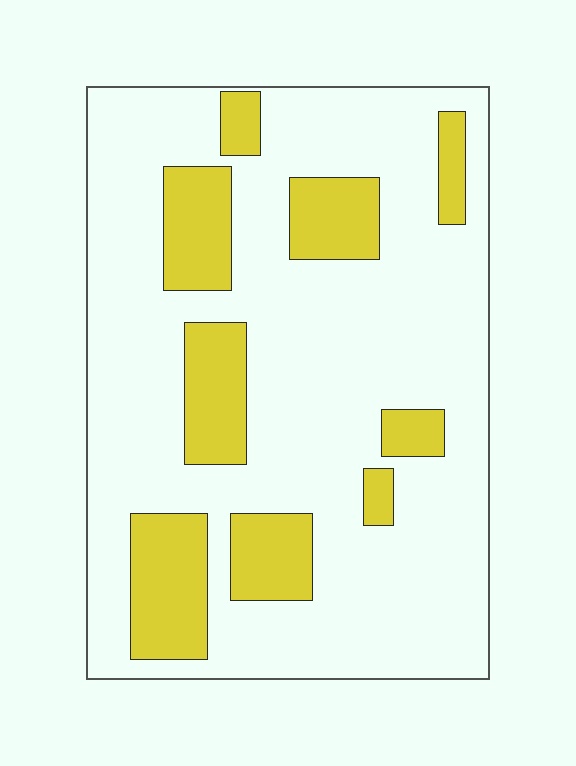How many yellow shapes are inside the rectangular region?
9.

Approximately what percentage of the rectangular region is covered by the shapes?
Approximately 25%.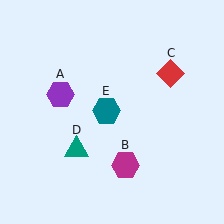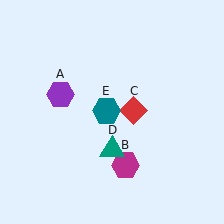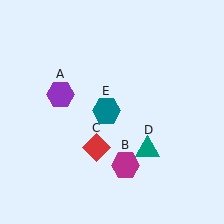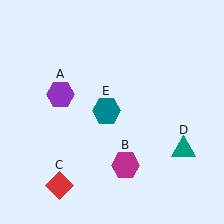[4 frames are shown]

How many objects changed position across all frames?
2 objects changed position: red diamond (object C), teal triangle (object D).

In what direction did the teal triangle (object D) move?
The teal triangle (object D) moved right.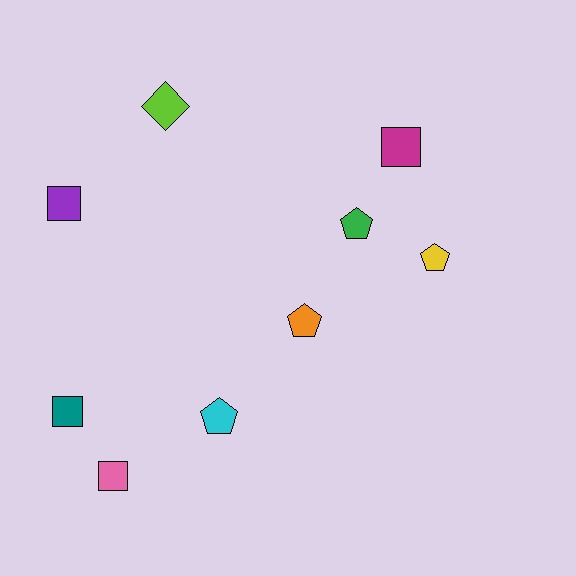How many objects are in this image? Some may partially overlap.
There are 9 objects.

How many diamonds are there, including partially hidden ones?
There is 1 diamond.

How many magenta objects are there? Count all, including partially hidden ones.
There is 1 magenta object.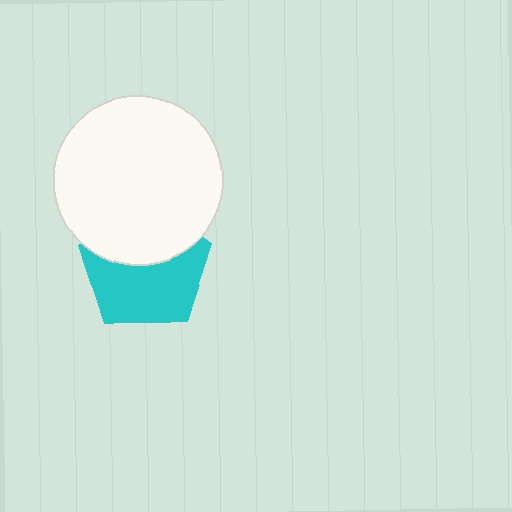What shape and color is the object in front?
The object in front is a white circle.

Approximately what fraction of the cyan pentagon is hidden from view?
Roughly 41% of the cyan pentagon is hidden behind the white circle.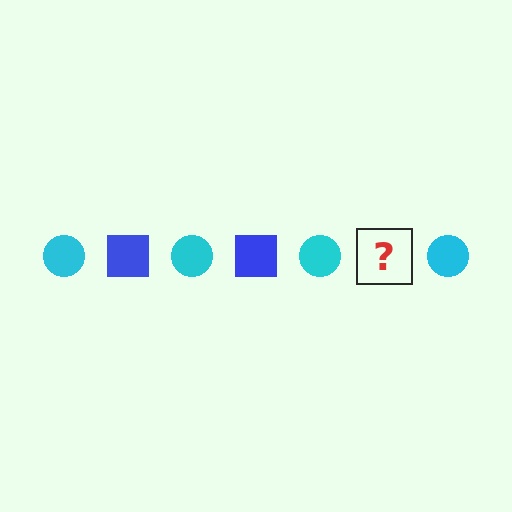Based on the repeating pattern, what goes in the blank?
The blank should be a blue square.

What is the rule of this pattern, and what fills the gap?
The rule is that the pattern alternates between cyan circle and blue square. The gap should be filled with a blue square.